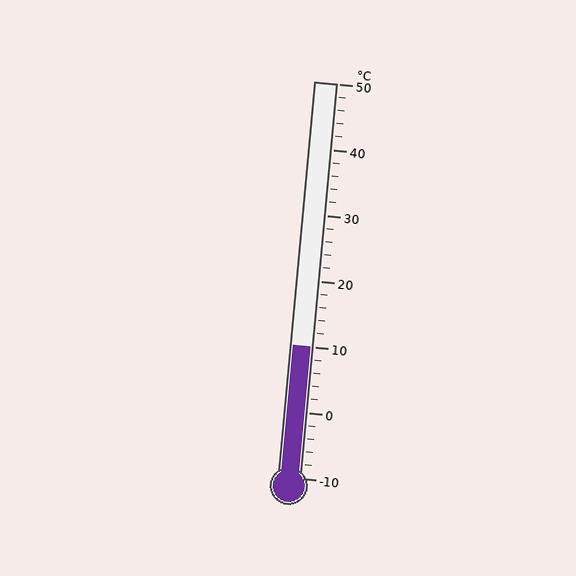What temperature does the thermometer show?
The thermometer shows approximately 10°C.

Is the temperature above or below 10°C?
The temperature is at 10°C.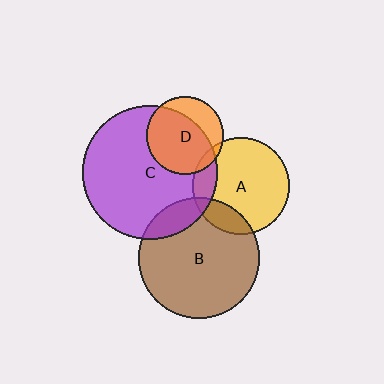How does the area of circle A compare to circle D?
Approximately 1.6 times.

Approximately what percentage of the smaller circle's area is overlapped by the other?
Approximately 15%.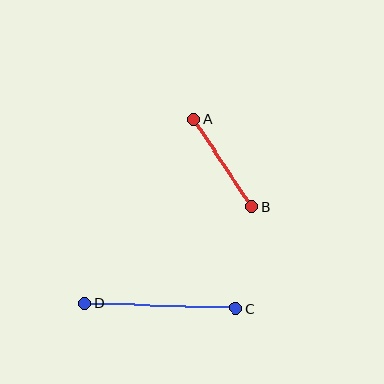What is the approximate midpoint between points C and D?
The midpoint is at approximately (160, 306) pixels.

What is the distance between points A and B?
The distance is approximately 105 pixels.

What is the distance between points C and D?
The distance is approximately 151 pixels.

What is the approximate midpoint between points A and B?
The midpoint is at approximately (223, 163) pixels.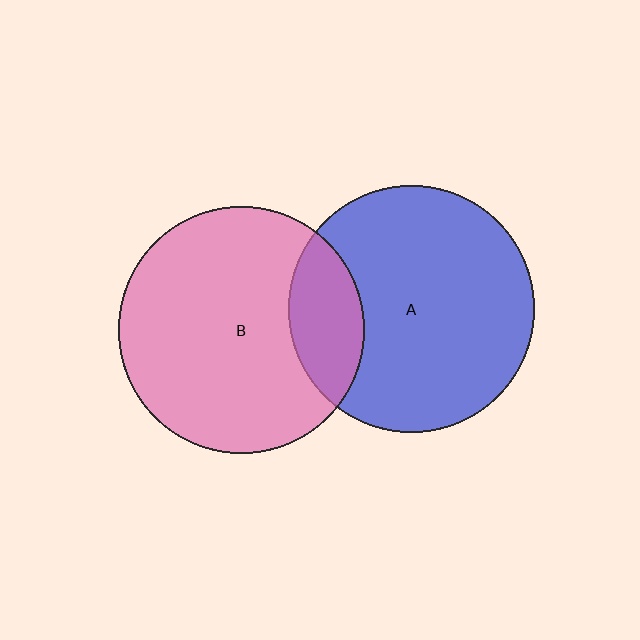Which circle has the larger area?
Circle B (pink).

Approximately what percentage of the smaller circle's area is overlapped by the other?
Approximately 20%.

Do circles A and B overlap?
Yes.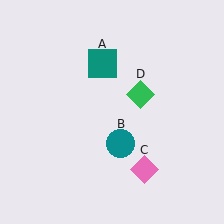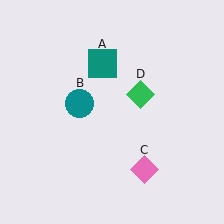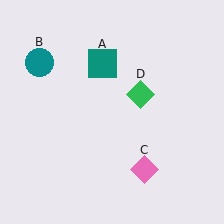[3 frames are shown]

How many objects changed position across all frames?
1 object changed position: teal circle (object B).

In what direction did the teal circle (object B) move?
The teal circle (object B) moved up and to the left.